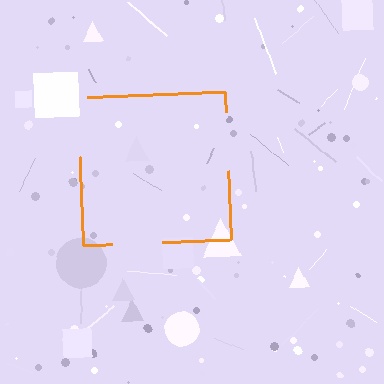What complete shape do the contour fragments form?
The contour fragments form a square.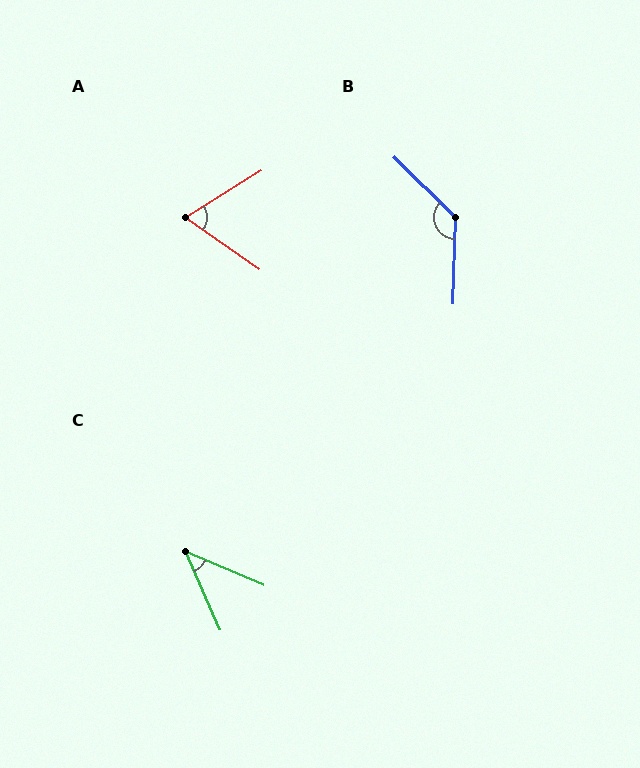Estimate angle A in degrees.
Approximately 67 degrees.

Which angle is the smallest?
C, at approximately 43 degrees.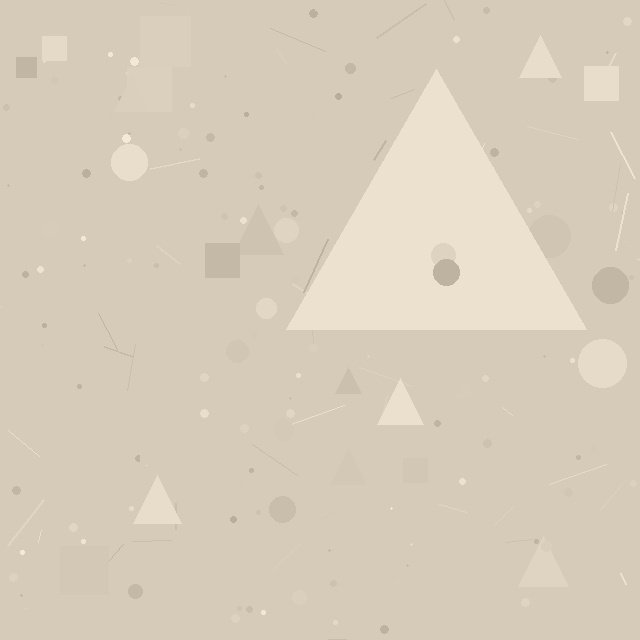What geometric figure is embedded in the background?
A triangle is embedded in the background.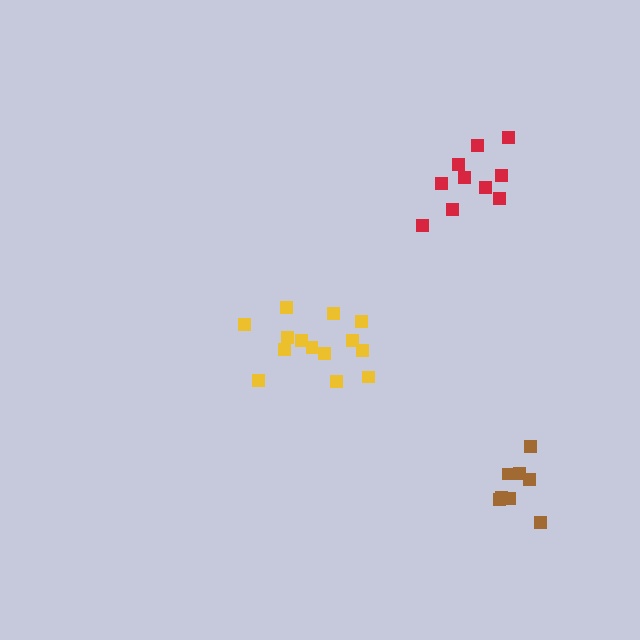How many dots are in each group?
Group 1: 14 dots, Group 2: 10 dots, Group 3: 8 dots (32 total).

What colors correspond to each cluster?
The clusters are colored: yellow, red, brown.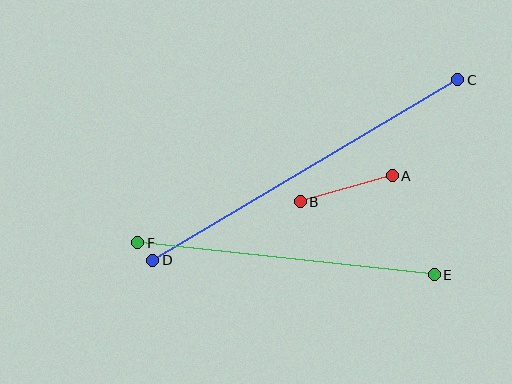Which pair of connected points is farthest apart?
Points C and D are farthest apart.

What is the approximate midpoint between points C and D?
The midpoint is at approximately (305, 170) pixels.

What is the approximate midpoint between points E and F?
The midpoint is at approximately (286, 259) pixels.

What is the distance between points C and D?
The distance is approximately 354 pixels.